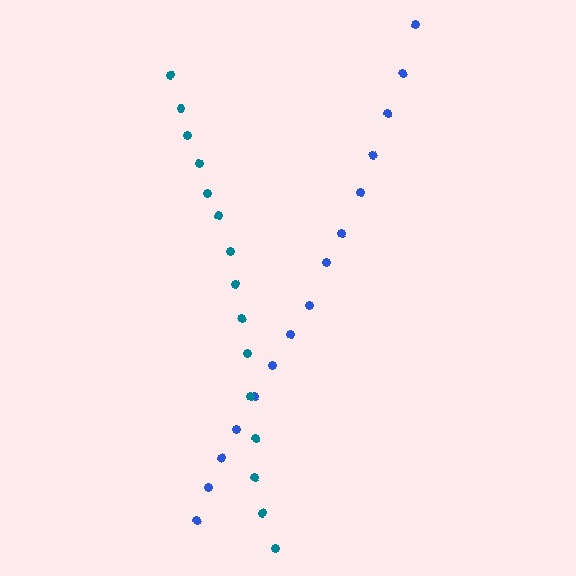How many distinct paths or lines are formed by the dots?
There are 2 distinct paths.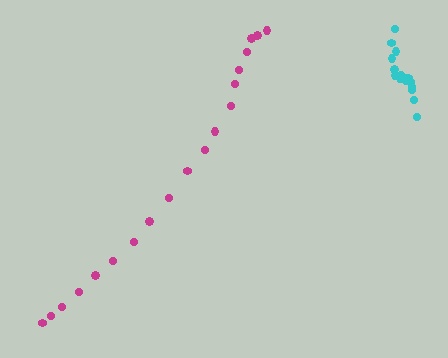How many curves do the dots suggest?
There are 2 distinct paths.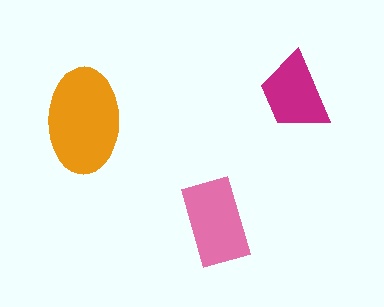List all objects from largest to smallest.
The orange ellipse, the pink rectangle, the magenta trapezoid.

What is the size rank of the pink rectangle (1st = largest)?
2nd.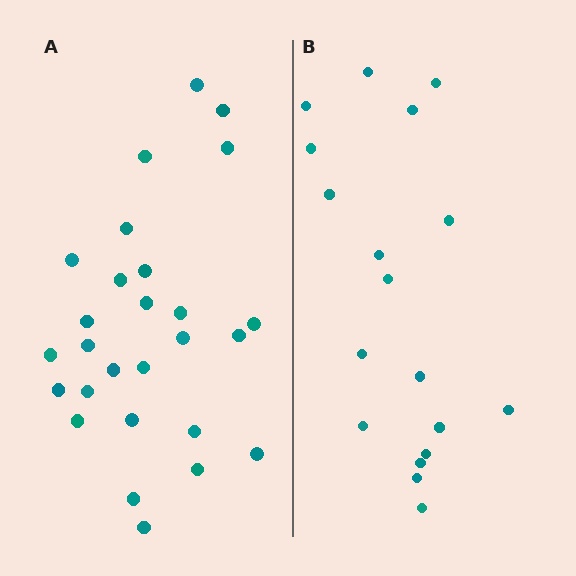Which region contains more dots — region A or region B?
Region A (the left region) has more dots.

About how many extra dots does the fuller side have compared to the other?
Region A has roughly 8 or so more dots than region B.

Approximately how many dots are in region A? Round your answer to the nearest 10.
About 30 dots. (The exact count is 27, which rounds to 30.)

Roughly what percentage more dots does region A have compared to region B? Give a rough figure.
About 50% more.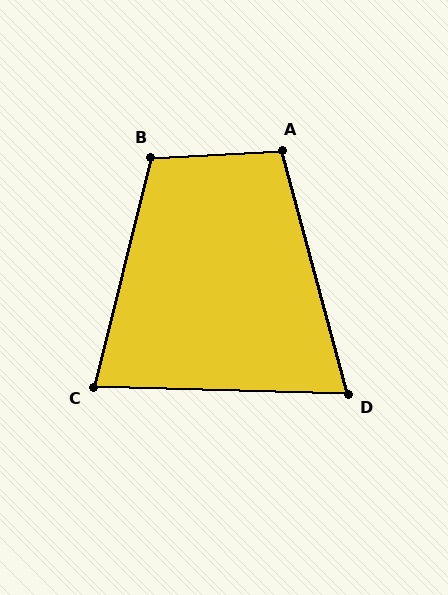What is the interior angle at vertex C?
Approximately 78 degrees (acute).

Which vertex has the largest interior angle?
B, at approximately 107 degrees.